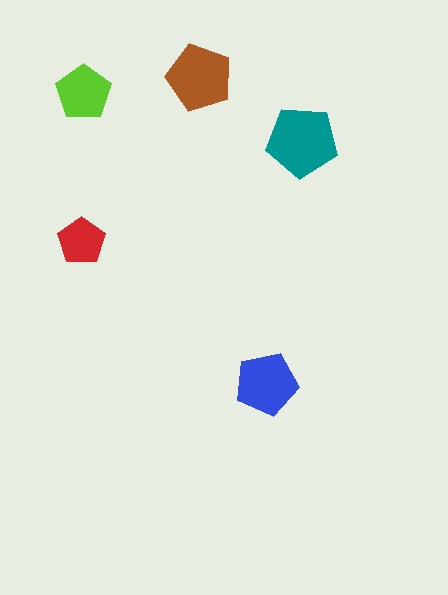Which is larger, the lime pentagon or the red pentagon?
The lime one.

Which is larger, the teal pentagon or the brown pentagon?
The teal one.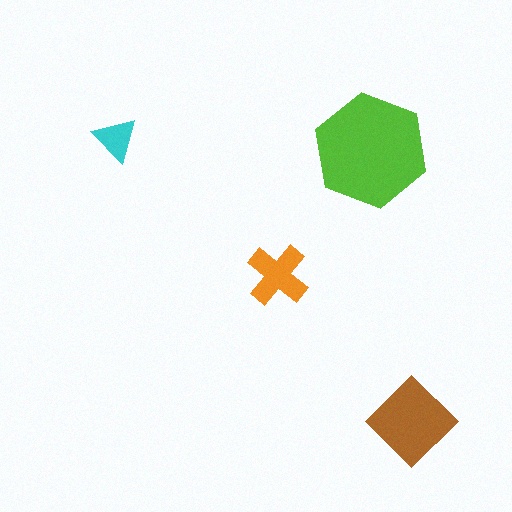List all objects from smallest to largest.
The cyan triangle, the orange cross, the brown diamond, the lime hexagon.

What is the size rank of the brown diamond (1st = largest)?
2nd.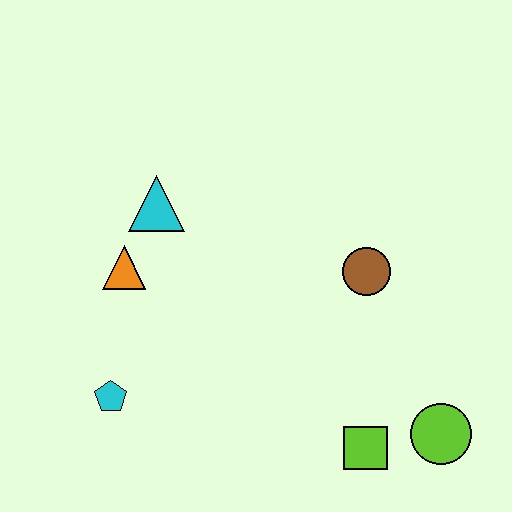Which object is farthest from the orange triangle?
The lime circle is farthest from the orange triangle.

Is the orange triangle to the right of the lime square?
No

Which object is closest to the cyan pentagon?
The orange triangle is closest to the cyan pentagon.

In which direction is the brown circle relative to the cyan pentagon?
The brown circle is to the right of the cyan pentagon.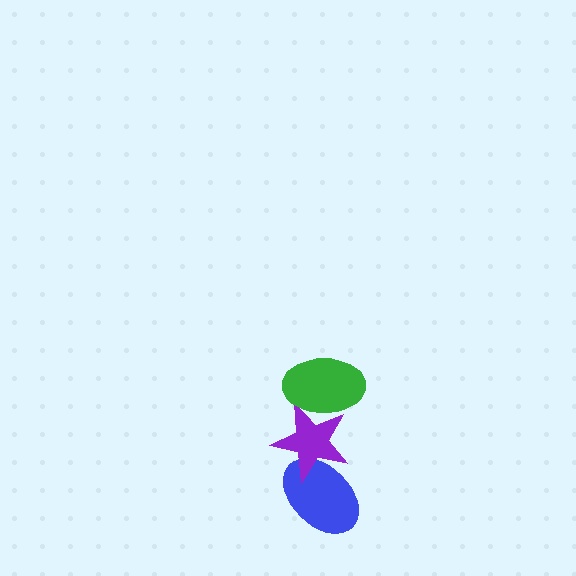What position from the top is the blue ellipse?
The blue ellipse is 3rd from the top.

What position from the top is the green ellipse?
The green ellipse is 1st from the top.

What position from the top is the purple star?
The purple star is 2nd from the top.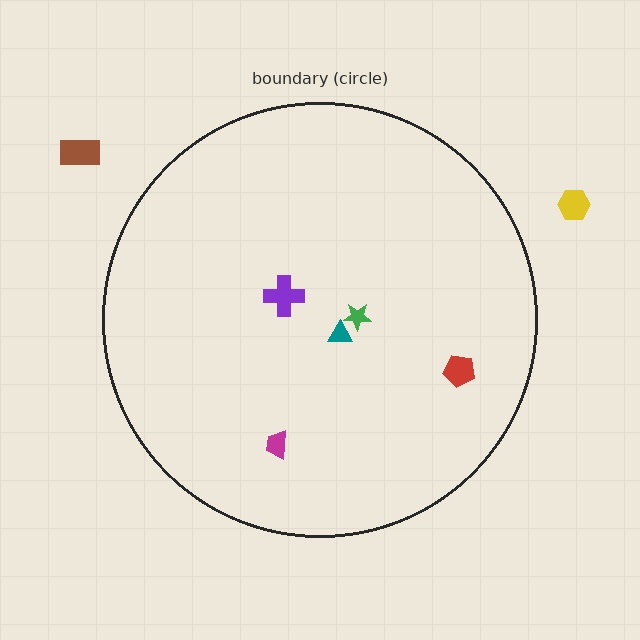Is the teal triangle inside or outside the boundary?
Inside.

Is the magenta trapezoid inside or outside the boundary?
Inside.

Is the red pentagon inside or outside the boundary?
Inside.